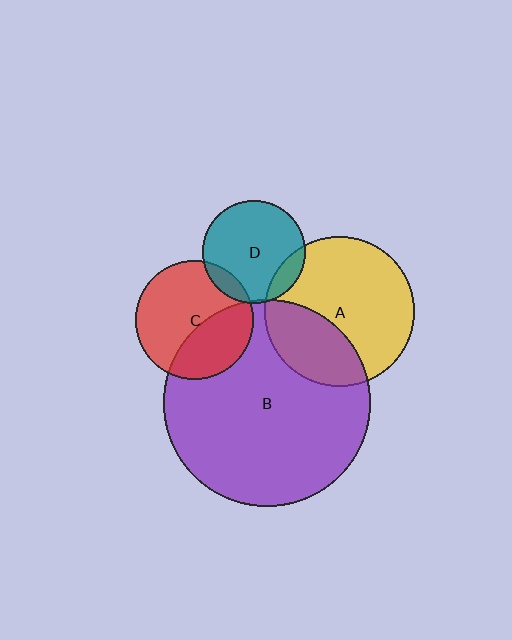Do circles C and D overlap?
Yes.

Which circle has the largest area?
Circle B (purple).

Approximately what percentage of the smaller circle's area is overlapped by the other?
Approximately 10%.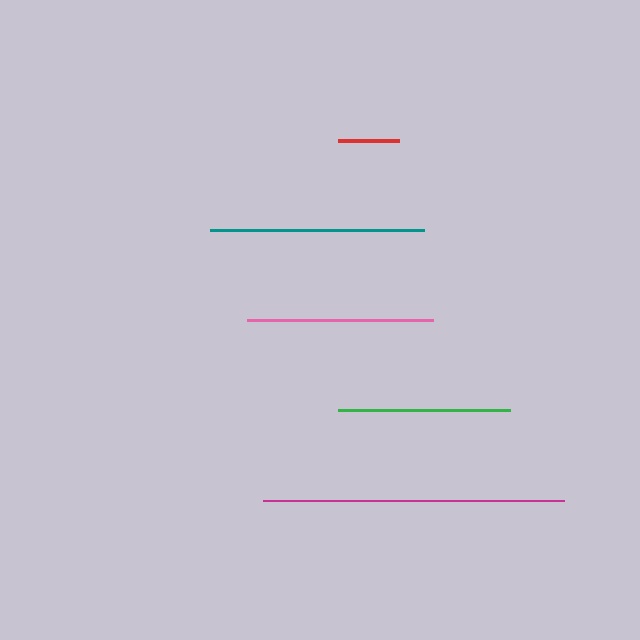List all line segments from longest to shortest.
From longest to shortest: magenta, teal, pink, green, red.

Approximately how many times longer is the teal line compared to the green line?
The teal line is approximately 1.2 times the length of the green line.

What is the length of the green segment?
The green segment is approximately 173 pixels long.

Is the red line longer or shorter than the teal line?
The teal line is longer than the red line.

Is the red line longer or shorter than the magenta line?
The magenta line is longer than the red line.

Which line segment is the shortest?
The red line is the shortest at approximately 61 pixels.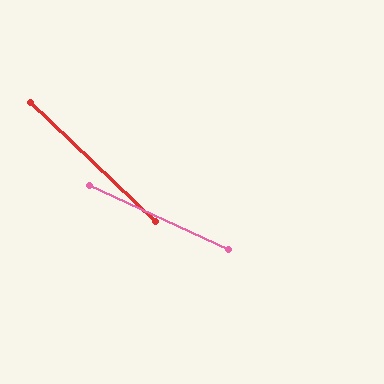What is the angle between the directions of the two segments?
Approximately 19 degrees.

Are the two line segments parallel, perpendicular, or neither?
Neither parallel nor perpendicular — they differ by about 19°.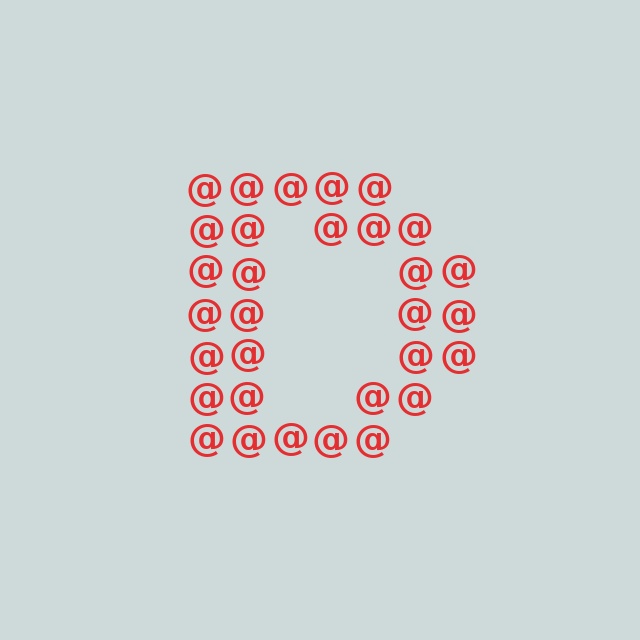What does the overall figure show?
The overall figure shows the letter D.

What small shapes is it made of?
It is made of small at signs.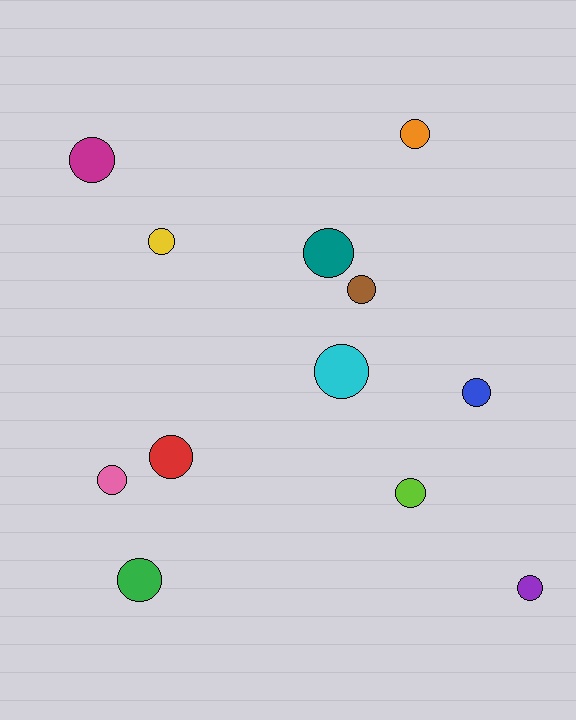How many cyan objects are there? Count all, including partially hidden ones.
There is 1 cyan object.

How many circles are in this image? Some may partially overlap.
There are 12 circles.